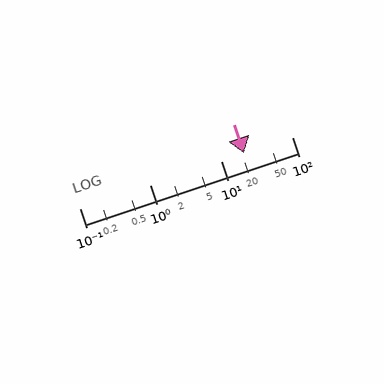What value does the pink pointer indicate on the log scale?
The pointer indicates approximately 21.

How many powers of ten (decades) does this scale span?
The scale spans 3 decades, from 0.1 to 100.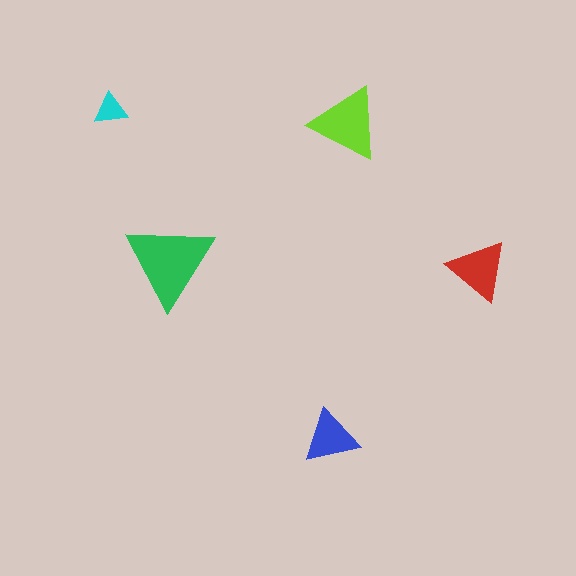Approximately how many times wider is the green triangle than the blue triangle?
About 1.5 times wider.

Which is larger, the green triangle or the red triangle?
The green one.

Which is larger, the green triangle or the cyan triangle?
The green one.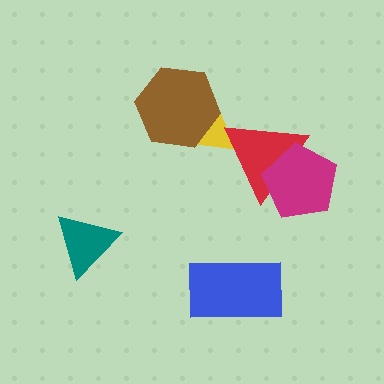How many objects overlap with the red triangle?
2 objects overlap with the red triangle.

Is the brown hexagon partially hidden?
No, no other shape covers it.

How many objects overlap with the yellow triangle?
2 objects overlap with the yellow triangle.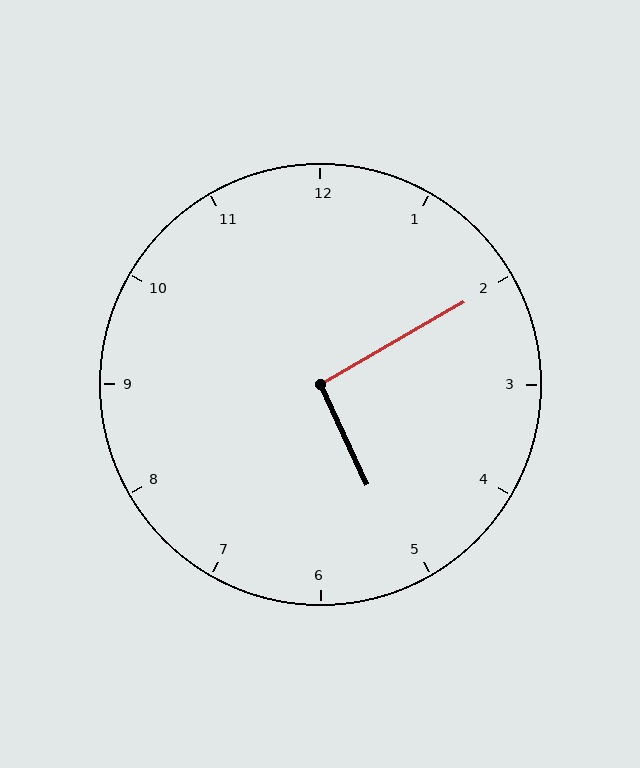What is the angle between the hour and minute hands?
Approximately 95 degrees.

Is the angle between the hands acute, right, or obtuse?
It is right.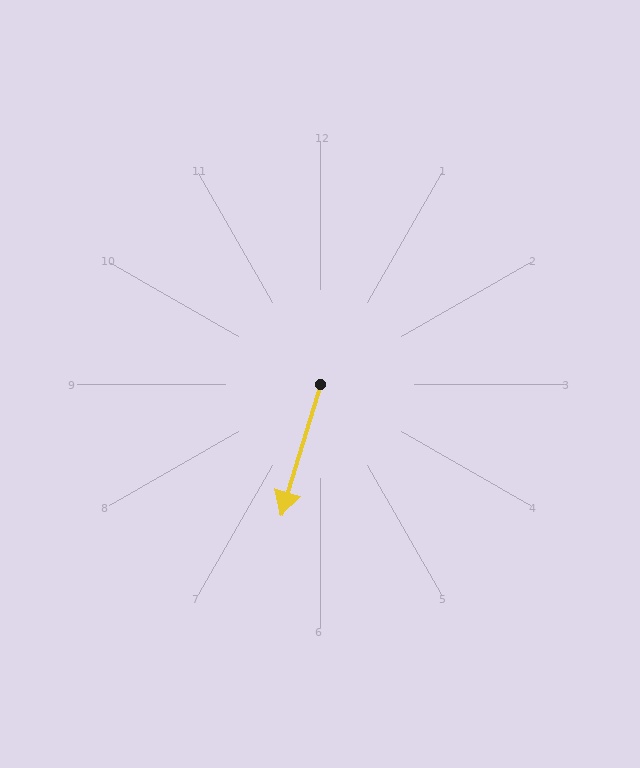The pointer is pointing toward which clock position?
Roughly 7 o'clock.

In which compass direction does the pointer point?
South.